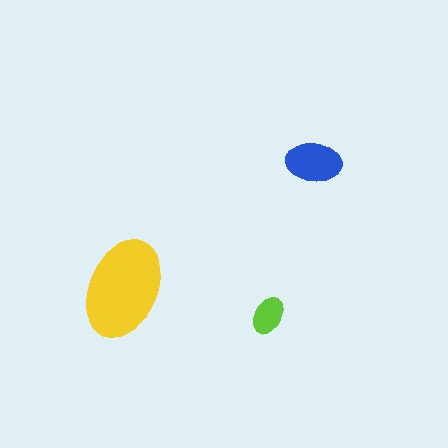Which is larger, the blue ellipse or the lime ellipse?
The blue one.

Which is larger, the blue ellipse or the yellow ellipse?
The yellow one.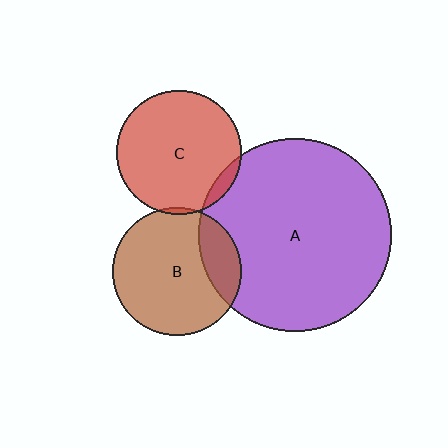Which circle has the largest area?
Circle A (purple).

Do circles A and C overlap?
Yes.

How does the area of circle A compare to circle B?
Approximately 2.2 times.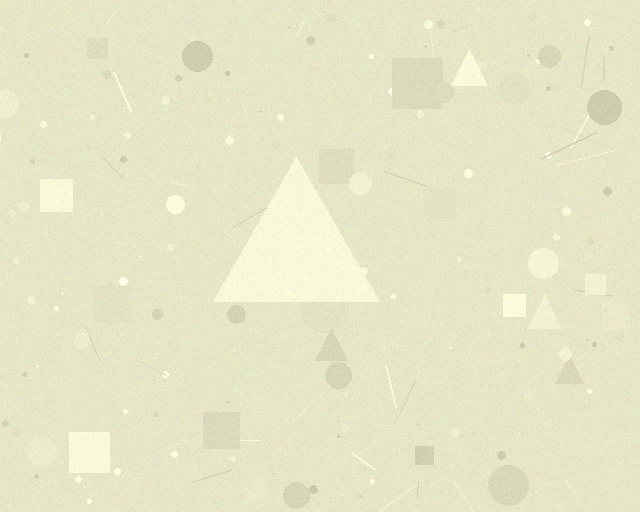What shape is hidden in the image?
A triangle is hidden in the image.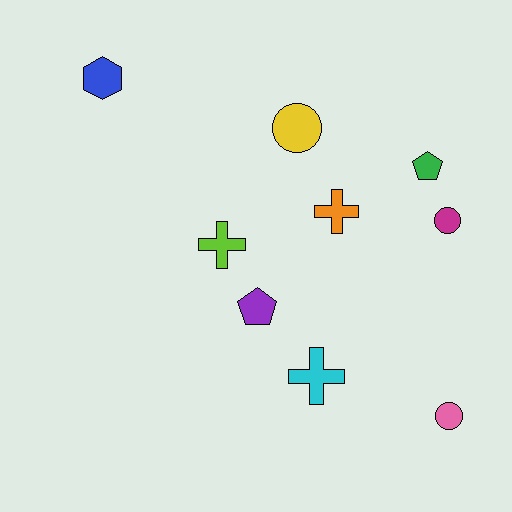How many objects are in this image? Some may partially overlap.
There are 9 objects.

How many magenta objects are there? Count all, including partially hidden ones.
There is 1 magenta object.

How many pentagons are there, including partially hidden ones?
There are 2 pentagons.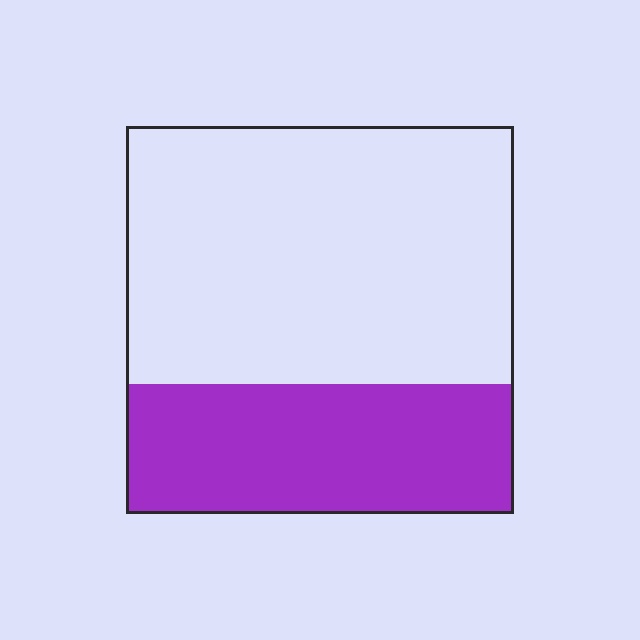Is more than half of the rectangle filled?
No.